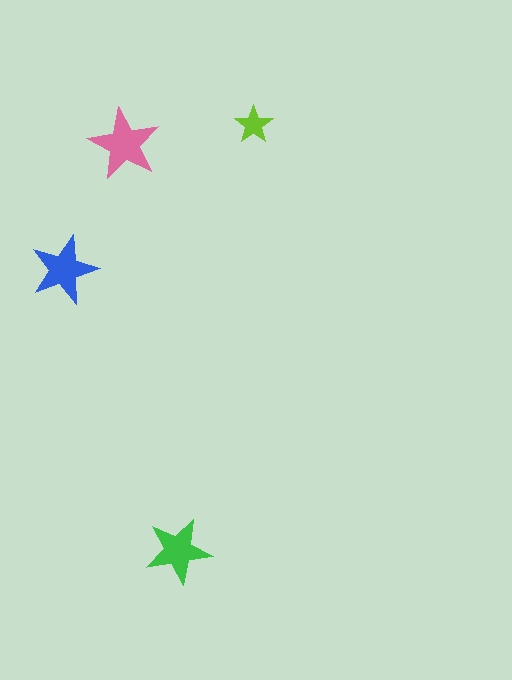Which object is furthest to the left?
The blue star is leftmost.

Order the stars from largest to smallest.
the pink one, the blue one, the green one, the lime one.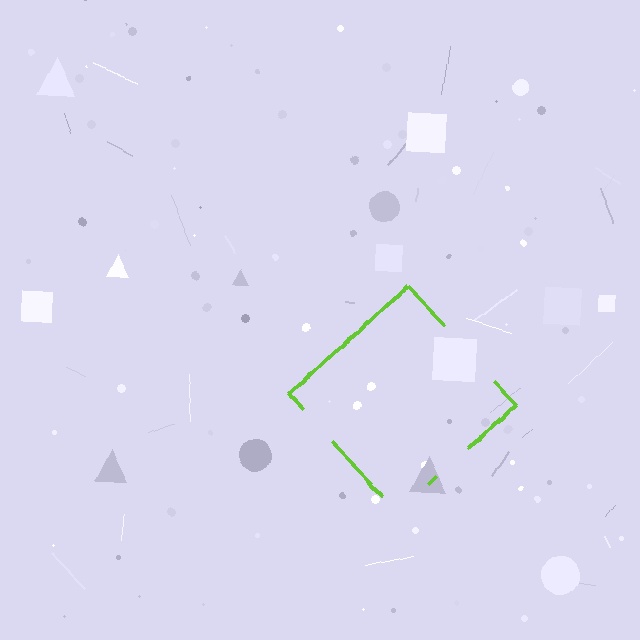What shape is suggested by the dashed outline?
The dashed outline suggests a diamond.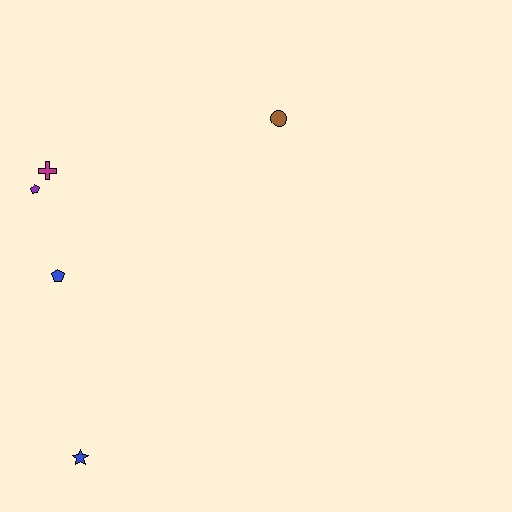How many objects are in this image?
There are 5 objects.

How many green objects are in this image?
There are no green objects.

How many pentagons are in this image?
There are 2 pentagons.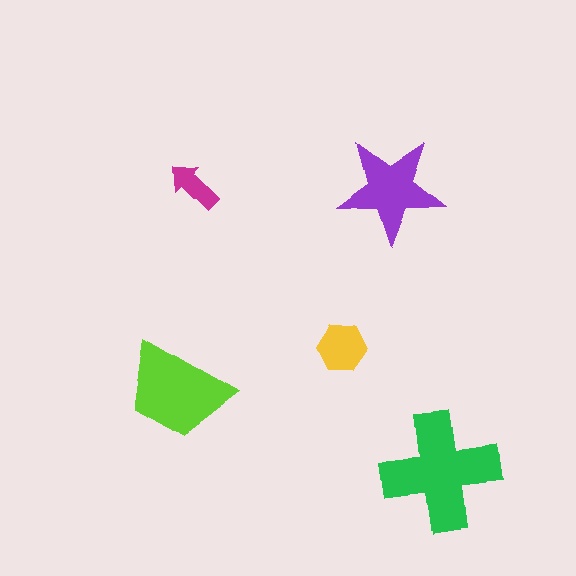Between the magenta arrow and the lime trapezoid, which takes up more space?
The lime trapezoid.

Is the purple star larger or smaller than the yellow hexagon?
Larger.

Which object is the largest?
The green cross.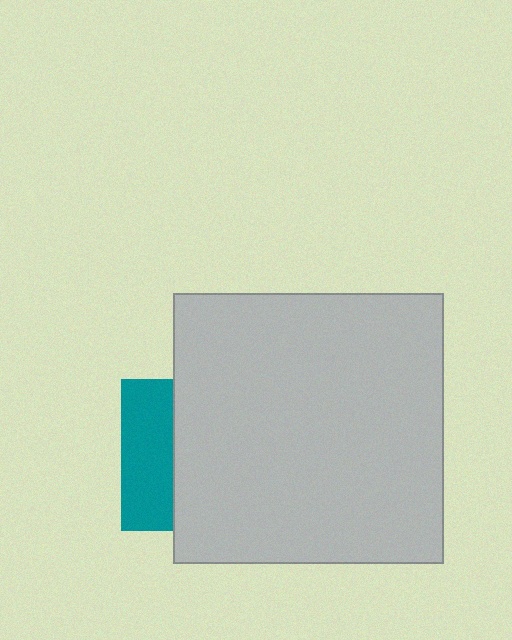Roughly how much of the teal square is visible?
A small part of it is visible (roughly 34%).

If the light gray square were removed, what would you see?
You would see the complete teal square.